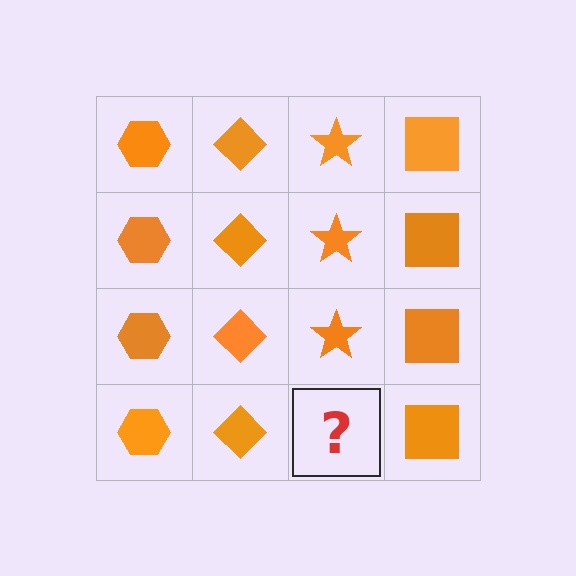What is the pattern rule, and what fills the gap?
The rule is that each column has a consistent shape. The gap should be filled with an orange star.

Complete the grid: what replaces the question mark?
The question mark should be replaced with an orange star.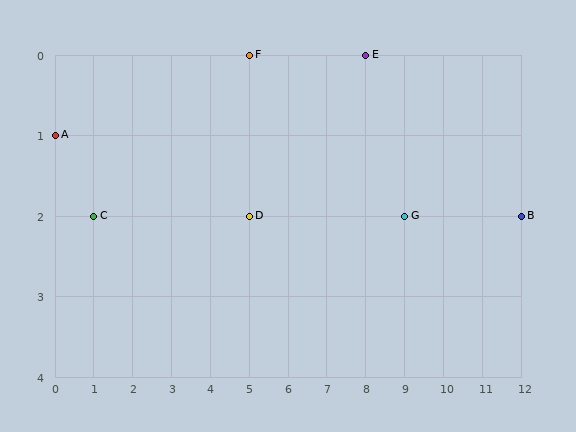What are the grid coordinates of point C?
Point C is at grid coordinates (1, 2).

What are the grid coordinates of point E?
Point E is at grid coordinates (8, 0).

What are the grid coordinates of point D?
Point D is at grid coordinates (5, 2).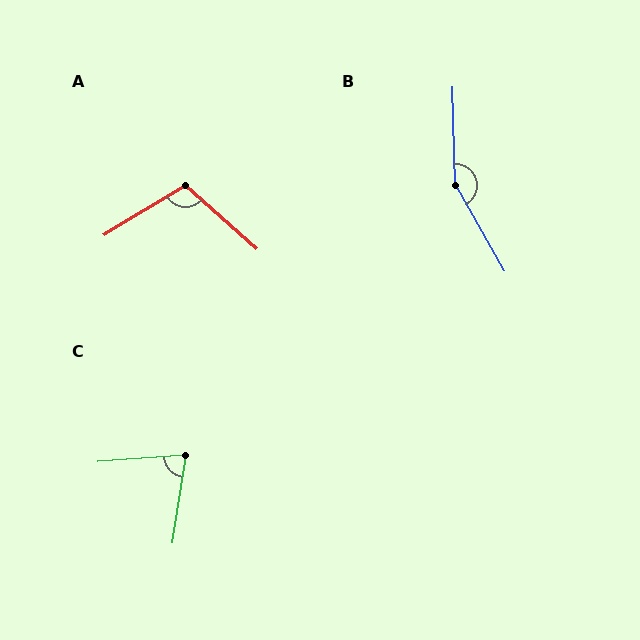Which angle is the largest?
B, at approximately 152 degrees.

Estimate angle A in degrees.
Approximately 107 degrees.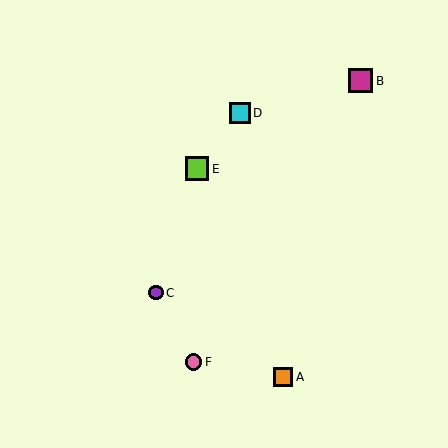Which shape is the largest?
The magenta square (labeled B) is the largest.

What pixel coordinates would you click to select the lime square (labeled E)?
Click at (197, 169) to select the lime square E.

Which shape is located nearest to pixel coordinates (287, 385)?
The orange square (labeled A) at (283, 377) is nearest to that location.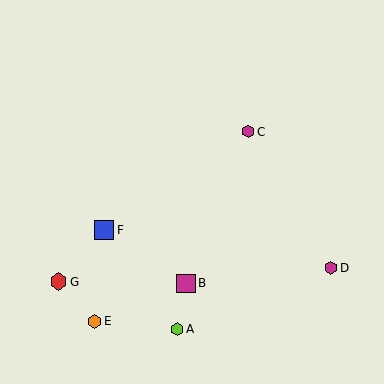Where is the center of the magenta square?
The center of the magenta square is at (186, 284).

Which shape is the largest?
The blue square (labeled F) is the largest.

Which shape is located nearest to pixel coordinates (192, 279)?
The magenta square (labeled B) at (186, 284) is nearest to that location.